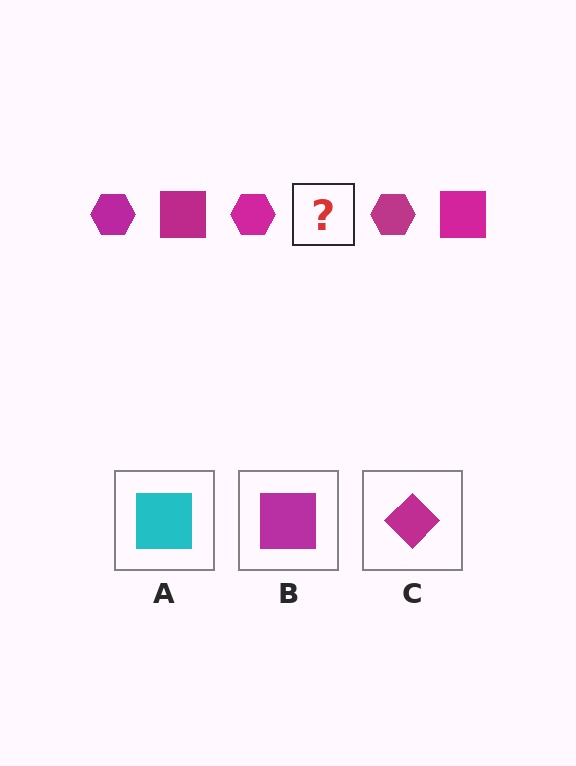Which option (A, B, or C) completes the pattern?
B.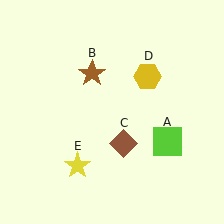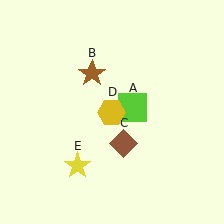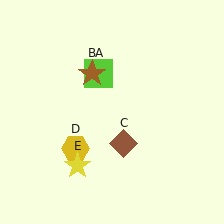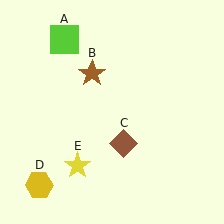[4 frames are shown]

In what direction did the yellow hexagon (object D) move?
The yellow hexagon (object D) moved down and to the left.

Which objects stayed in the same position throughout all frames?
Brown star (object B) and brown diamond (object C) and yellow star (object E) remained stationary.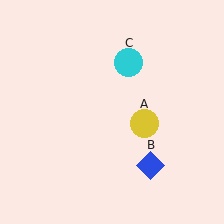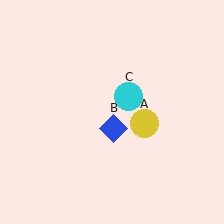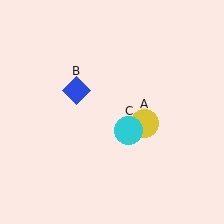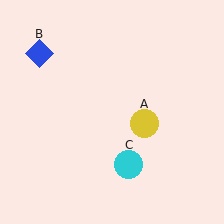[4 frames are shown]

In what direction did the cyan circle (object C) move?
The cyan circle (object C) moved down.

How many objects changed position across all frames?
2 objects changed position: blue diamond (object B), cyan circle (object C).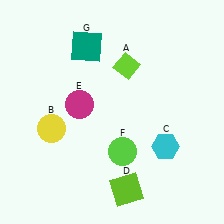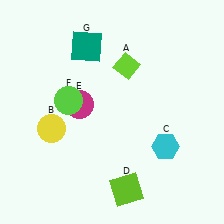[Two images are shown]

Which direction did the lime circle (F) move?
The lime circle (F) moved left.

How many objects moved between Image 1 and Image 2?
1 object moved between the two images.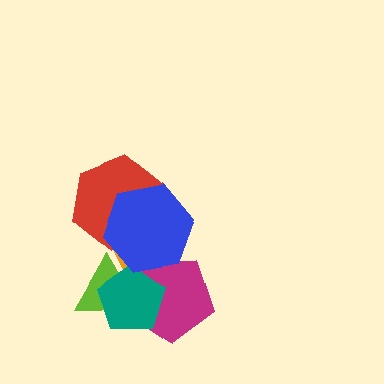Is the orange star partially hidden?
Yes, it is partially covered by another shape.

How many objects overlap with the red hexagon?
2 objects overlap with the red hexagon.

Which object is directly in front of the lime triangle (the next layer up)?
The magenta pentagon is directly in front of the lime triangle.